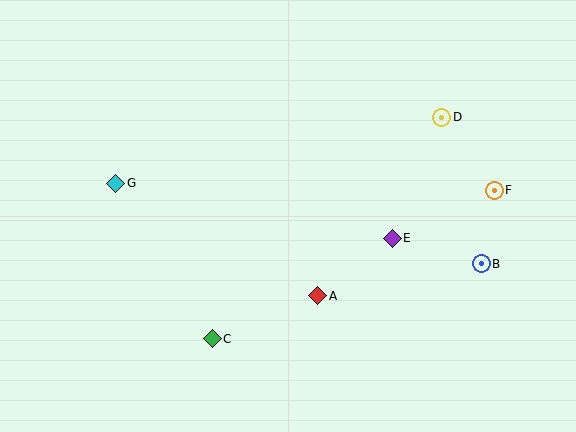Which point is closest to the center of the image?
Point A at (318, 296) is closest to the center.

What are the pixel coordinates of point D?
Point D is at (442, 117).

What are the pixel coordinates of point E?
Point E is at (392, 238).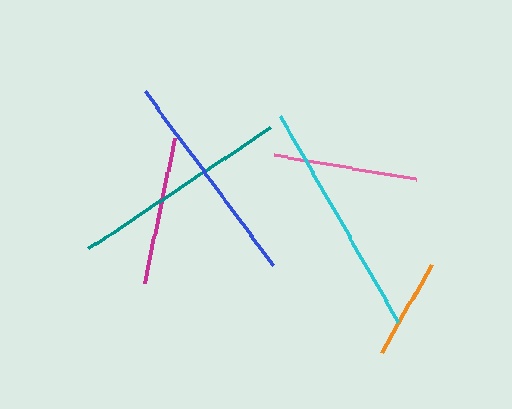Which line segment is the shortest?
The orange line is the shortest at approximately 102 pixels.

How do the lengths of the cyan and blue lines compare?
The cyan and blue lines are approximately the same length.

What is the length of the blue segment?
The blue segment is approximately 217 pixels long.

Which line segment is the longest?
The cyan line is the longest at approximately 237 pixels.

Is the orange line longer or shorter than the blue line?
The blue line is longer than the orange line.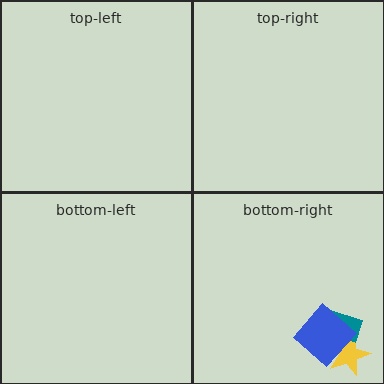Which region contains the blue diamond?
The bottom-right region.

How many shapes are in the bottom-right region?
3.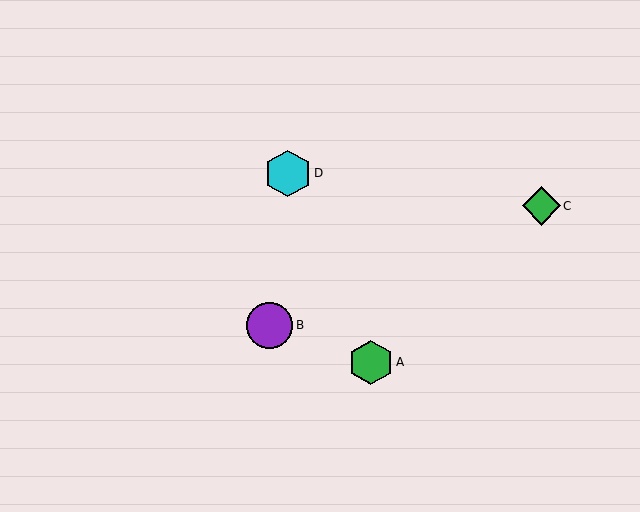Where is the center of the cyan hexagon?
The center of the cyan hexagon is at (288, 173).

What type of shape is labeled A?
Shape A is a green hexagon.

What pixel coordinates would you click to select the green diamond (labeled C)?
Click at (541, 206) to select the green diamond C.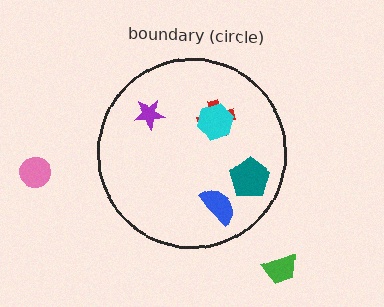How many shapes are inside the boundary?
5 inside, 2 outside.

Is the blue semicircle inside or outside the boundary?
Inside.